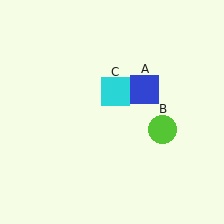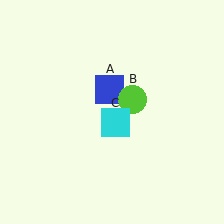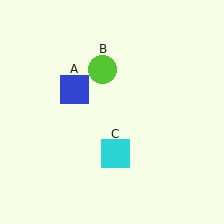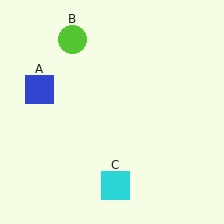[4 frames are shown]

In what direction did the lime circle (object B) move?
The lime circle (object B) moved up and to the left.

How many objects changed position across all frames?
3 objects changed position: blue square (object A), lime circle (object B), cyan square (object C).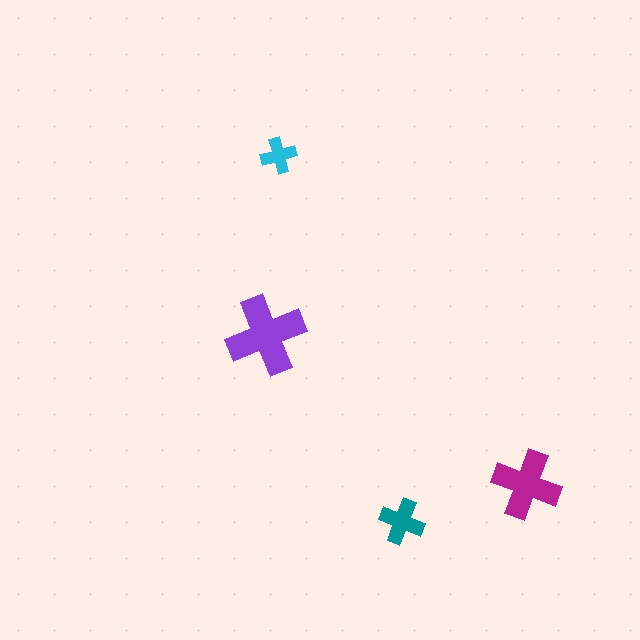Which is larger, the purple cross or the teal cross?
The purple one.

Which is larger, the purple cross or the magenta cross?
The purple one.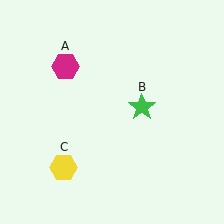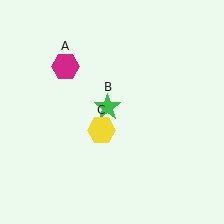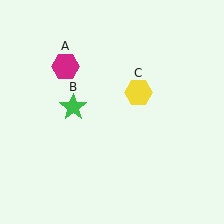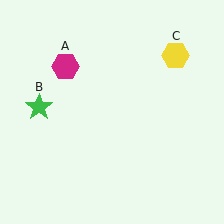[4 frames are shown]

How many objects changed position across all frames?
2 objects changed position: green star (object B), yellow hexagon (object C).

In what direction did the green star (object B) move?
The green star (object B) moved left.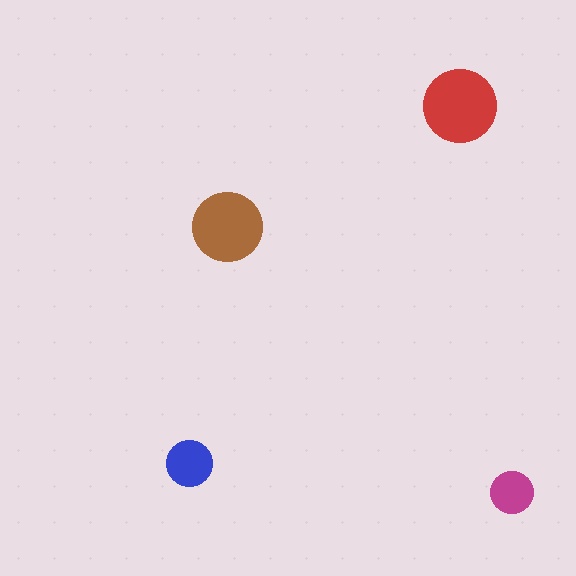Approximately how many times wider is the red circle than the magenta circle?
About 1.5 times wider.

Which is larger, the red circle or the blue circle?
The red one.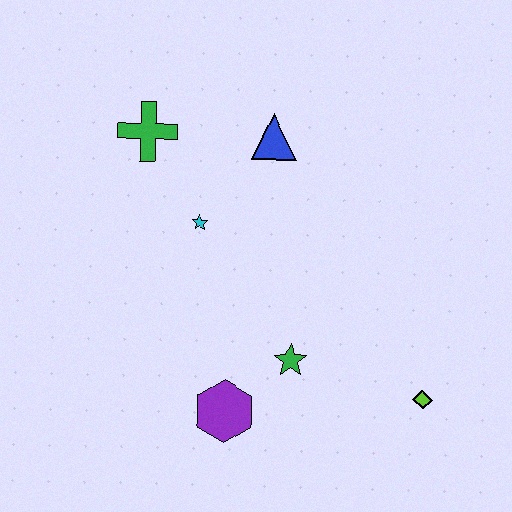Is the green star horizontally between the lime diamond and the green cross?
Yes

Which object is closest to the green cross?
The cyan star is closest to the green cross.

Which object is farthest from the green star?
The green cross is farthest from the green star.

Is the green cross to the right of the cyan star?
No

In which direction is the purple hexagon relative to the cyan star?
The purple hexagon is below the cyan star.